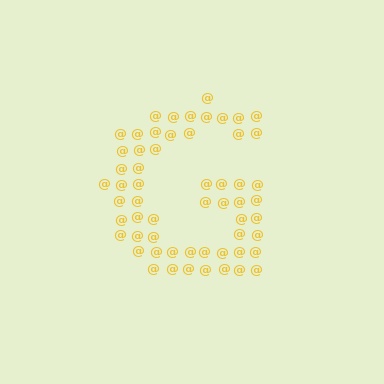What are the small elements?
The small elements are at signs.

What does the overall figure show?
The overall figure shows the letter G.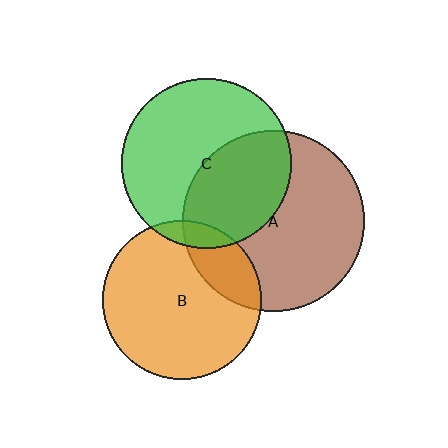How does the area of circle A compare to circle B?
Approximately 1.3 times.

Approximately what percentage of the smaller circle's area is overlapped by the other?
Approximately 20%.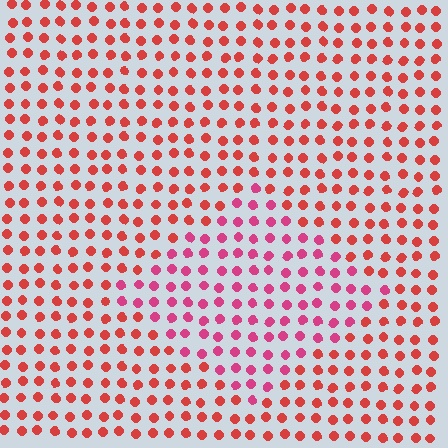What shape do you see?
I see a diamond.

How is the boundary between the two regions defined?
The boundary is defined purely by a slight shift in hue (about 30 degrees). Spacing, size, and orientation are identical on both sides.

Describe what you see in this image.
The image is filled with small red elements in a uniform arrangement. A diamond-shaped region is visible where the elements are tinted to a slightly different hue, forming a subtle color boundary.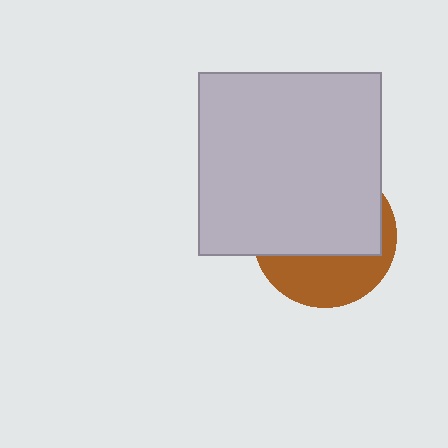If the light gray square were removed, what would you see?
You would see the complete brown circle.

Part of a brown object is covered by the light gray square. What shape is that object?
It is a circle.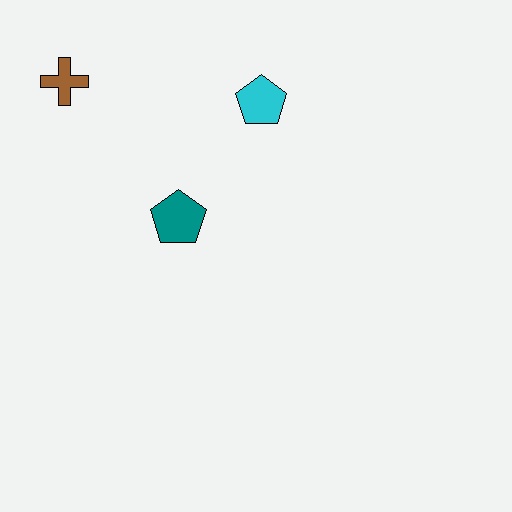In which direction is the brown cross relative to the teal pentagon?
The brown cross is above the teal pentagon.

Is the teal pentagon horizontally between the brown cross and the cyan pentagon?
Yes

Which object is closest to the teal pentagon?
The cyan pentagon is closest to the teal pentagon.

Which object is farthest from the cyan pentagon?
The brown cross is farthest from the cyan pentagon.